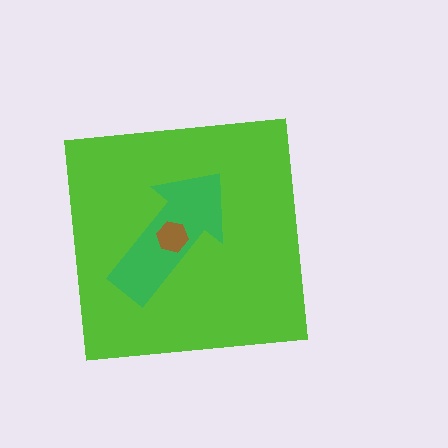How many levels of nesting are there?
3.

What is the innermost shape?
The brown hexagon.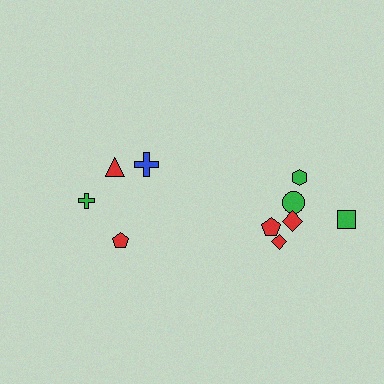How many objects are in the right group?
There are 6 objects.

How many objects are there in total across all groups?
There are 10 objects.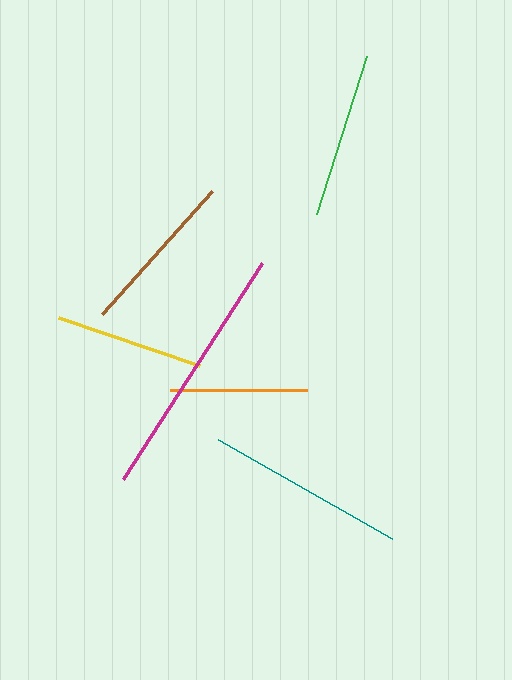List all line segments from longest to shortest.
From longest to shortest: magenta, teal, green, brown, yellow, orange.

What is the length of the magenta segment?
The magenta segment is approximately 257 pixels long.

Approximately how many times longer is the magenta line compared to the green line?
The magenta line is approximately 1.6 times the length of the green line.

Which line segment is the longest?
The magenta line is the longest at approximately 257 pixels.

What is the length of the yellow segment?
The yellow segment is approximately 149 pixels long.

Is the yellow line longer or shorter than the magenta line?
The magenta line is longer than the yellow line.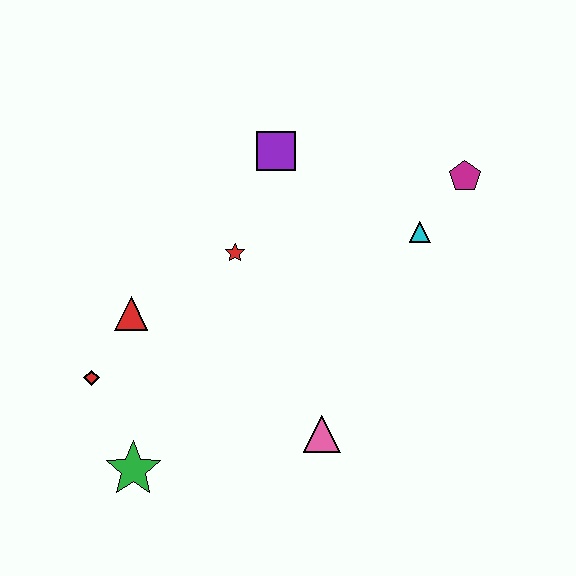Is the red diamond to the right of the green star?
No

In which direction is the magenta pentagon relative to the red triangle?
The magenta pentagon is to the right of the red triangle.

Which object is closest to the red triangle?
The red diamond is closest to the red triangle.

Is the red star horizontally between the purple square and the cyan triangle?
No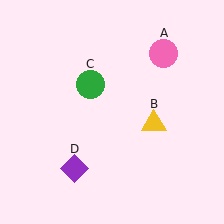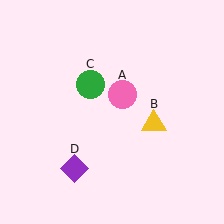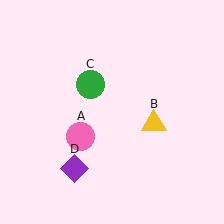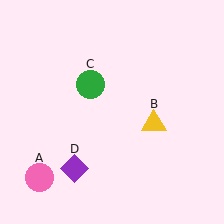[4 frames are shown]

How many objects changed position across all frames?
1 object changed position: pink circle (object A).